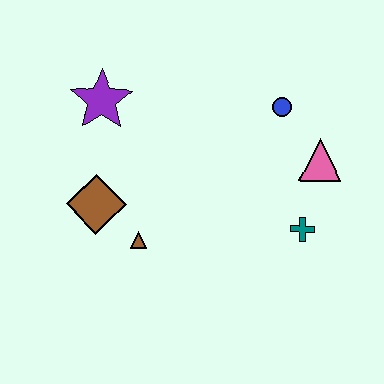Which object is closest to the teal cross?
The pink triangle is closest to the teal cross.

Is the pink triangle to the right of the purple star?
Yes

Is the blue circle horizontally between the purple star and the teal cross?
Yes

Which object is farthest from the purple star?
The teal cross is farthest from the purple star.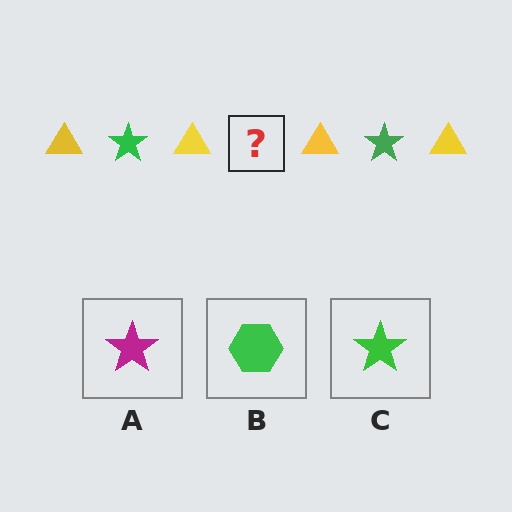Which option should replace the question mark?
Option C.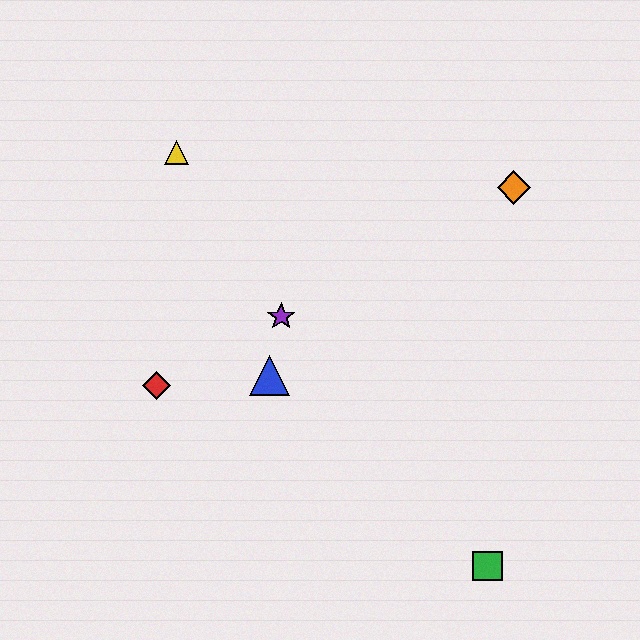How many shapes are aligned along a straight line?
3 shapes (the red diamond, the purple star, the orange diamond) are aligned along a straight line.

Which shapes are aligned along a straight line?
The red diamond, the purple star, the orange diamond are aligned along a straight line.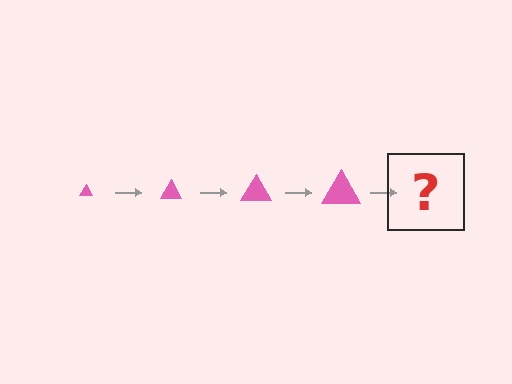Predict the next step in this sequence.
The next step is a pink triangle, larger than the previous one.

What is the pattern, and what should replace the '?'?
The pattern is that the triangle gets progressively larger each step. The '?' should be a pink triangle, larger than the previous one.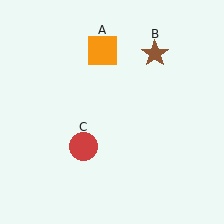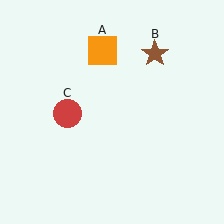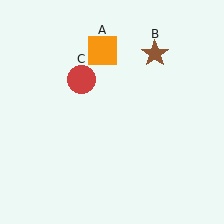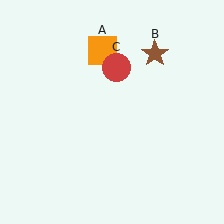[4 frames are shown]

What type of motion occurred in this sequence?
The red circle (object C) rotated clockwise around the center of the scene.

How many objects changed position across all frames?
1 object changed position: red circle (object C).